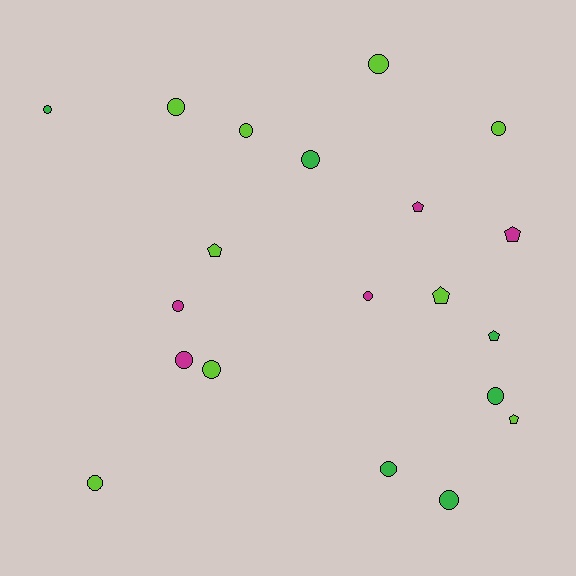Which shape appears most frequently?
Circle, with 14 objects.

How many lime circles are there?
There are 6 lime circles.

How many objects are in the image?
There are 20 objects.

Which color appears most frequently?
Lime, with 9 objects.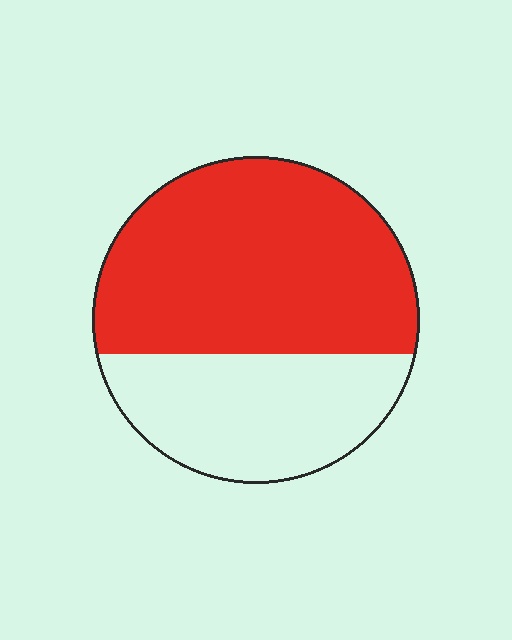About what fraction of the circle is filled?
About five eighths (5/8).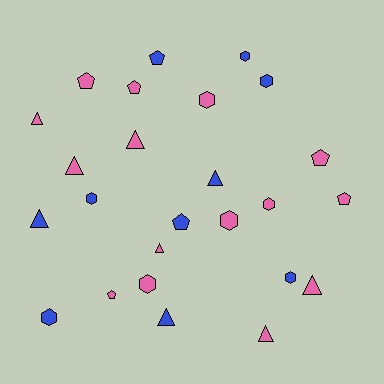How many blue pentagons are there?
There are 2 blue pentagons.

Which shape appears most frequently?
Hexagon, with 9 objects.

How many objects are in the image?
There are 25 objects.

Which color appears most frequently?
Pink, with 15 objects.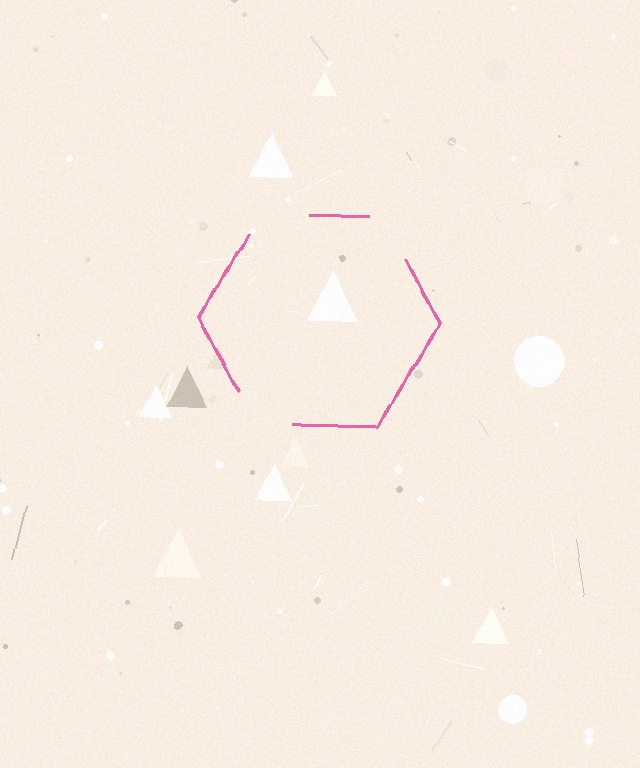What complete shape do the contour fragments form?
The contour fragments form a hexagon.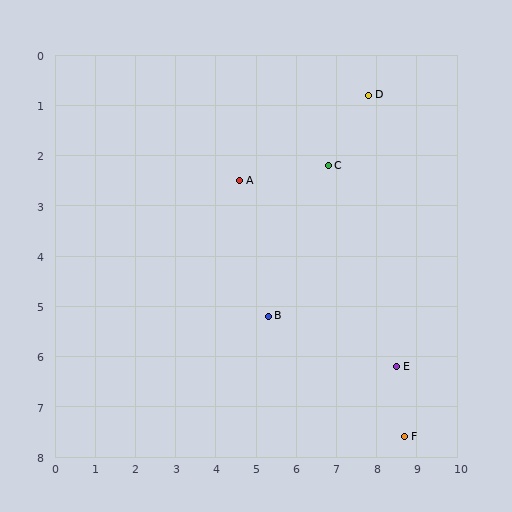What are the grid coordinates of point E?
Point E is at approximately (8.5, 6.2).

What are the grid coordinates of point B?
Point B is at approximately (5.3, 5.2).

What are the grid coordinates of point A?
Point A is at approximately (4.6, 2.5).